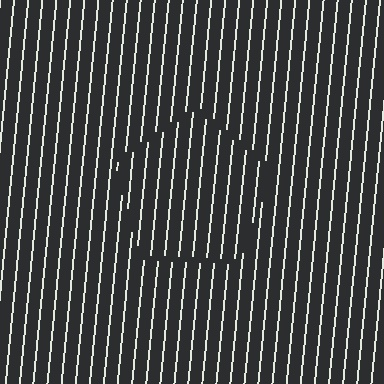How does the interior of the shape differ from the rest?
The interior of the shape contains the same grating, shifted by half a period — the contour is defined by the phase discontinuity where line-ends from the inner and outer gratings abut.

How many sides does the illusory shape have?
5 sides — the line-ends trace a pentagon.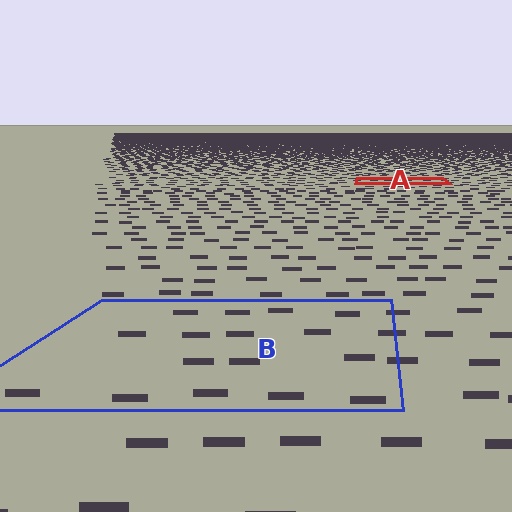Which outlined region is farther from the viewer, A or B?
Region A is farther from the viewer — the texture elements inside it appear smaller and more densely packed.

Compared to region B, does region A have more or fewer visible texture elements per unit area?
Region A has more texture elements per unit area — they are packed more densely because it is farther away.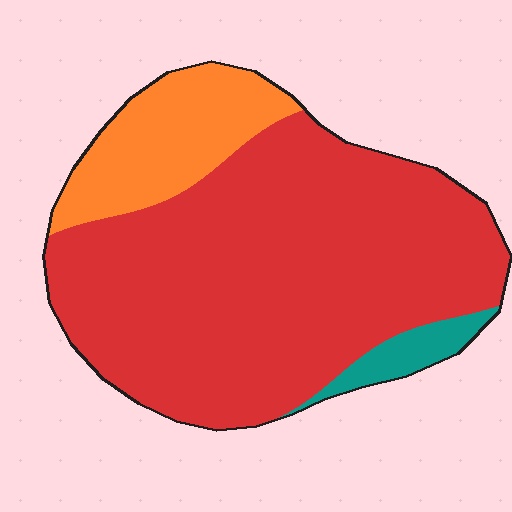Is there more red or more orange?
Red.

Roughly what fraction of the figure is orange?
Orange covers about 20% of the figure.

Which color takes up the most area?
Red, at roughly 75%.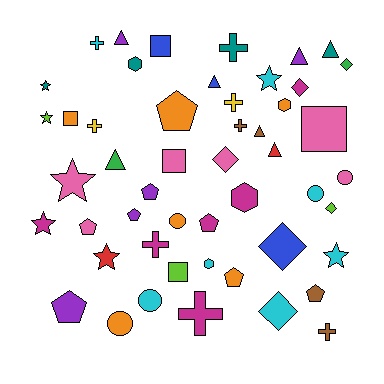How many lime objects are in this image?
There are 3 lime objects.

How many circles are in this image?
There are 5 circles.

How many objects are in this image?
There are 50 objects.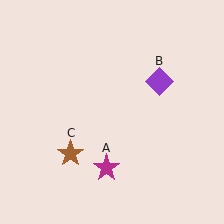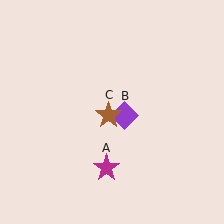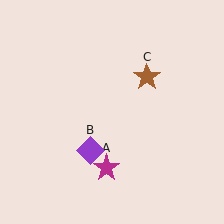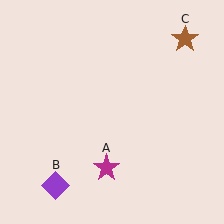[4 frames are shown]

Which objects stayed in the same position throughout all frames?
Magenta star (object A) remained stationary.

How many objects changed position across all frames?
2 objects changed position: purple diamond (object B), brown star (object C).